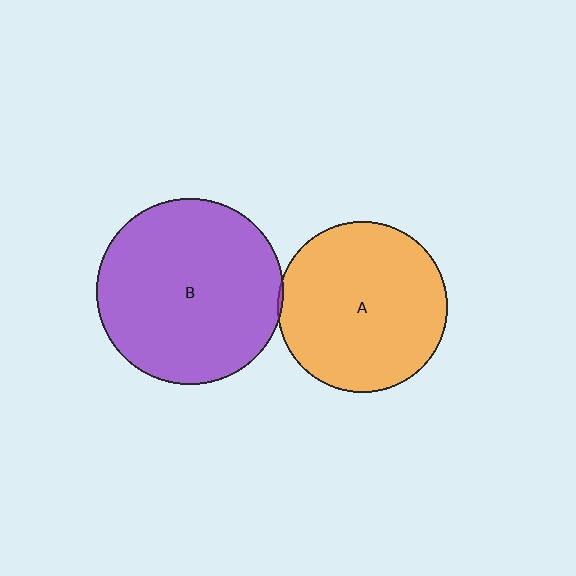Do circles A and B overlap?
Yes.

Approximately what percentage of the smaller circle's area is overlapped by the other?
Approximately 5%.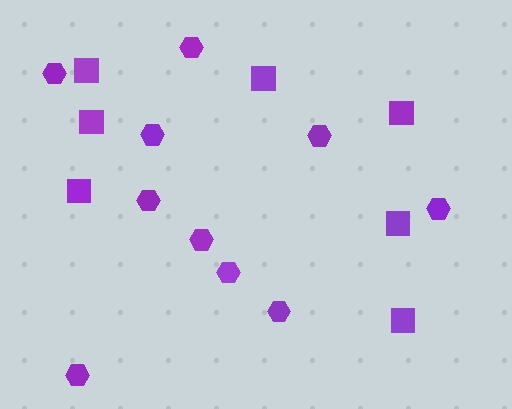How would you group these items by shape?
There are 2 groups: one group of squares (7) and one group of hexagons (10).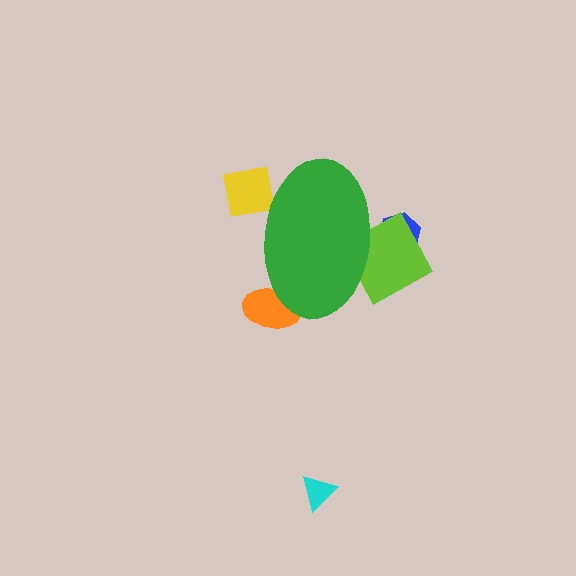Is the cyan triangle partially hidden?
No, the cyan triangle is fully visible.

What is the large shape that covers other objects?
A green ellipse.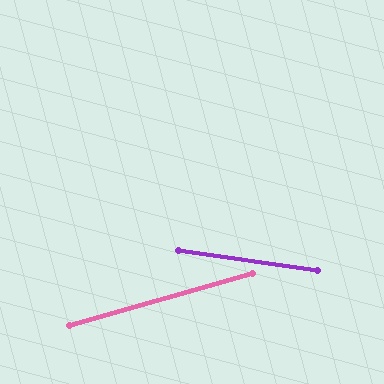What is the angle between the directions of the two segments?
Approximately 24 degrees.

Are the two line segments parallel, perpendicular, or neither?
Neither parallel nor perpendicular — they differ by about 24°.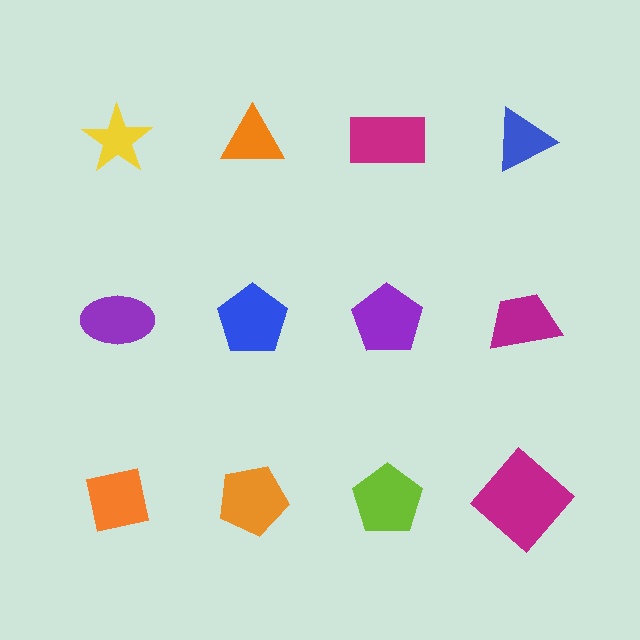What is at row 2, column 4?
A magenta trapezoid.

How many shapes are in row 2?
4 shapes.